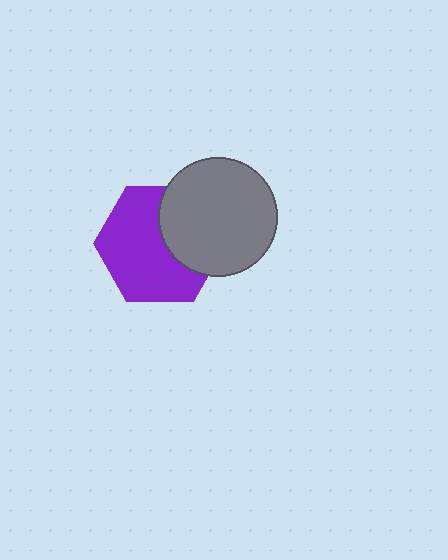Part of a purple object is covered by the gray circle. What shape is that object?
It is a hexagon.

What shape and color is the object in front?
The object in front is a gray circle.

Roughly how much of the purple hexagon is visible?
About half of it is visible (roughly 64%).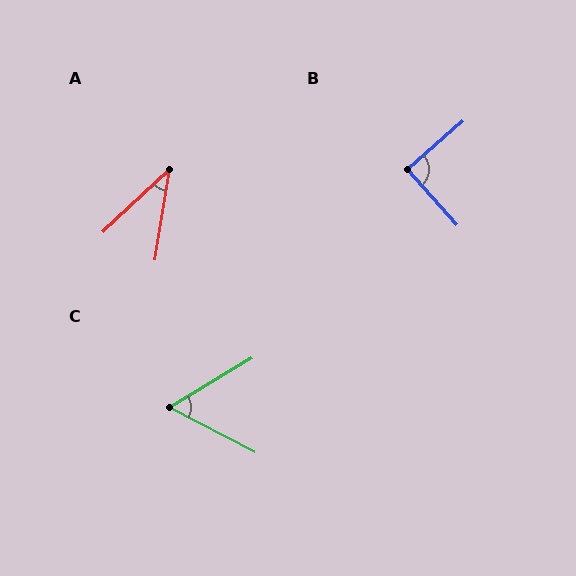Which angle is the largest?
B, at approximately 89 degrees.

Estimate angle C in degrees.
Approximately 58 degrees.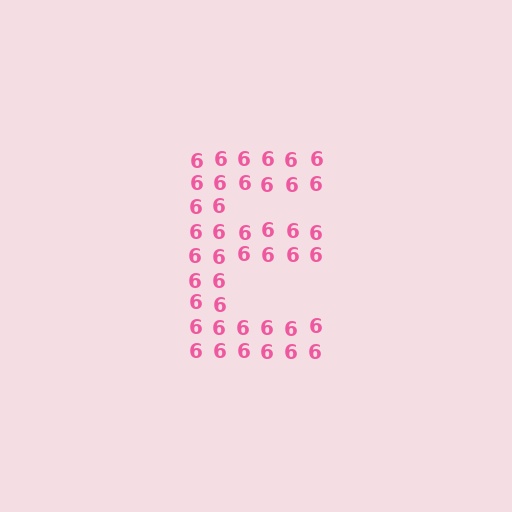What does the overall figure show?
The overall figure shows the letter E.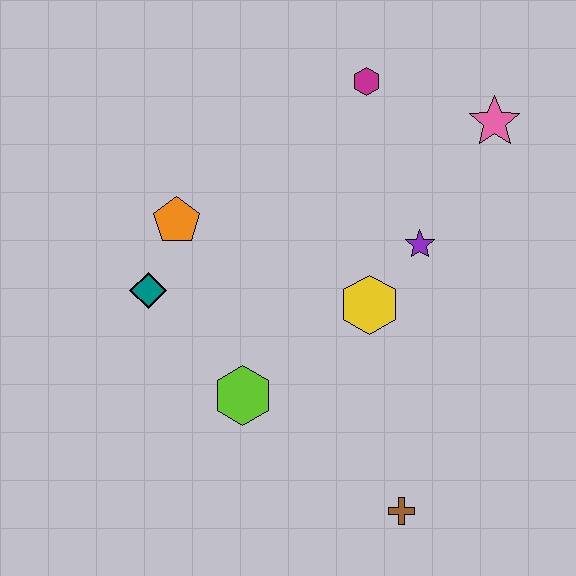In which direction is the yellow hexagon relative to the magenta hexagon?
The yellow hexagon is below the magenta hexagon.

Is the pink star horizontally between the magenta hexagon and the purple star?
No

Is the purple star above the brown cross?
Yes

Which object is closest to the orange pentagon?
The teal diamond is closest to the orange pentagon.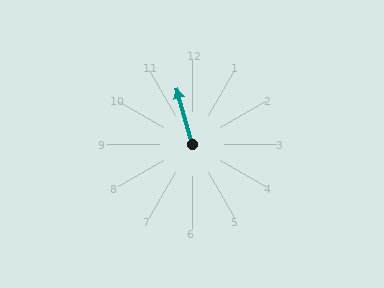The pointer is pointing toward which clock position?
Roughly 11 o'clock.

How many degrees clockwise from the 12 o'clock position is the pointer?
Approximately 344 degrees.